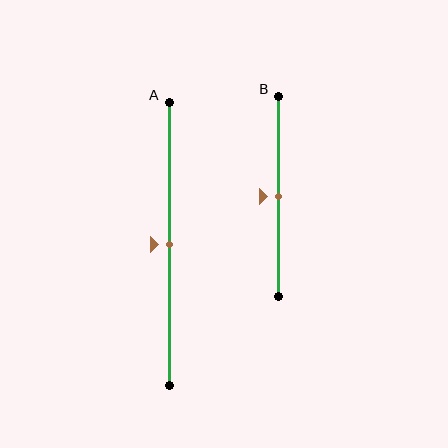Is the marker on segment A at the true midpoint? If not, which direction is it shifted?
Yes, the marker on segment A is at the true midpoint.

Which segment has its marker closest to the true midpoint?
Segment A has its marker closest to the true midpoint.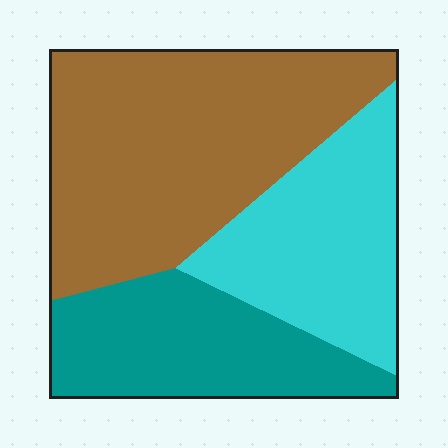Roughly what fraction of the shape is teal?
Teal takes up about one quarter (1/4) of the shape.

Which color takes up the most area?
Brown, at roughly 45%.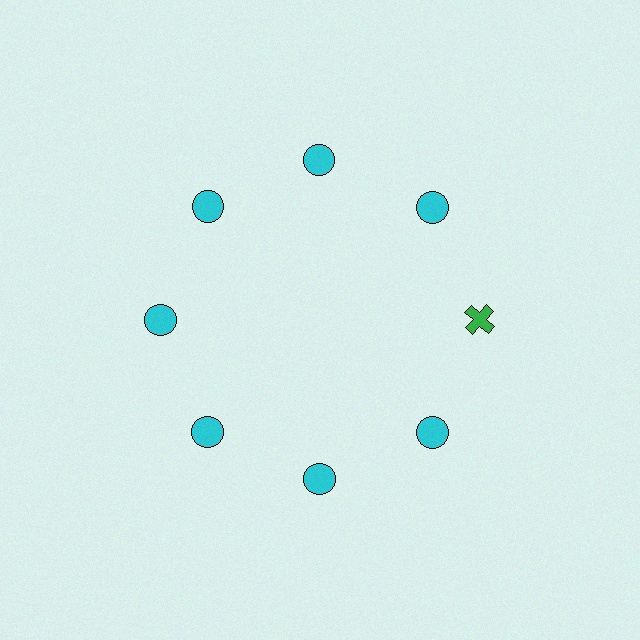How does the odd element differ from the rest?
It differs in both color (green instead of cyan) and shape (cross instead of circle).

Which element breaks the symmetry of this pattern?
The green cross at roughly the 3 o'clock position breaks the symmetry. All other shapes are cyan circles.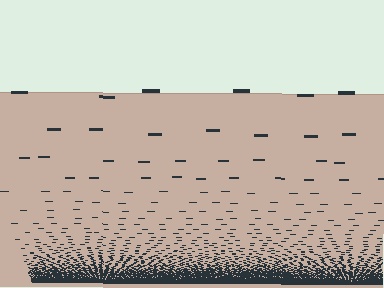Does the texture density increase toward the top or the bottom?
Density increases toward the bottom.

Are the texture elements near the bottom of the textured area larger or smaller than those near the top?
Smaller. The gradient is inverted — elements near the bottom are smaller and denser.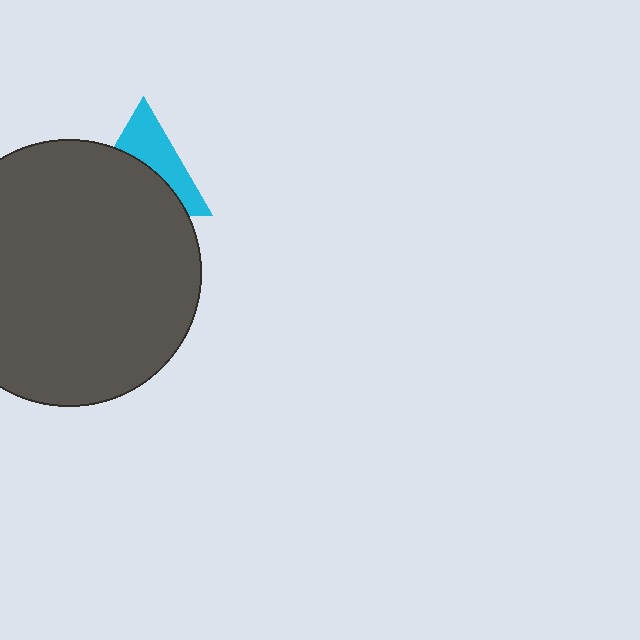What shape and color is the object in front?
The object in front is a dark gray circle.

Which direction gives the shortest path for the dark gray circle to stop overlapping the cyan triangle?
Moving down gives the shortest separation.